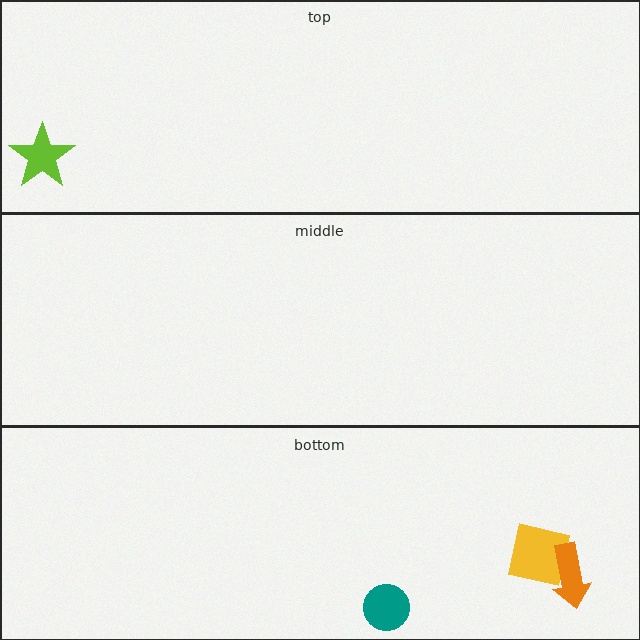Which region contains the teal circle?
The bottom region.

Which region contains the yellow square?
The bottom region.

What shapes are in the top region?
The lime star.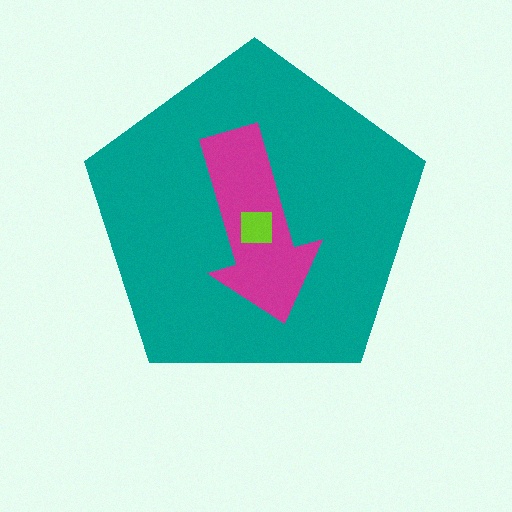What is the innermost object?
The lime square.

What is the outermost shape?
The teal pentagon.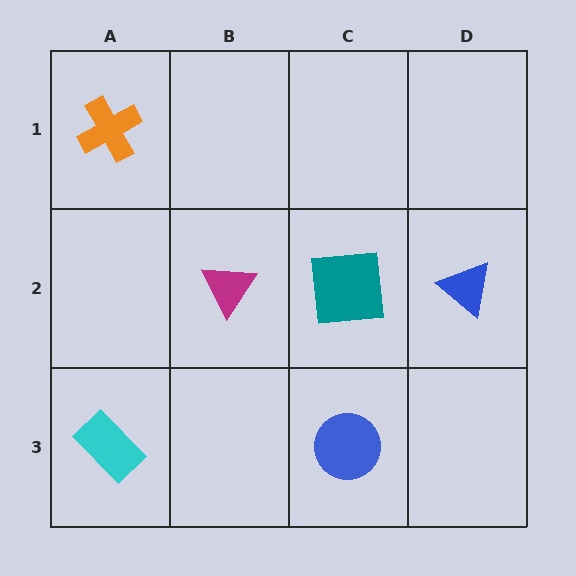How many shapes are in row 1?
1 shape.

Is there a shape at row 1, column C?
No, that cell is empty.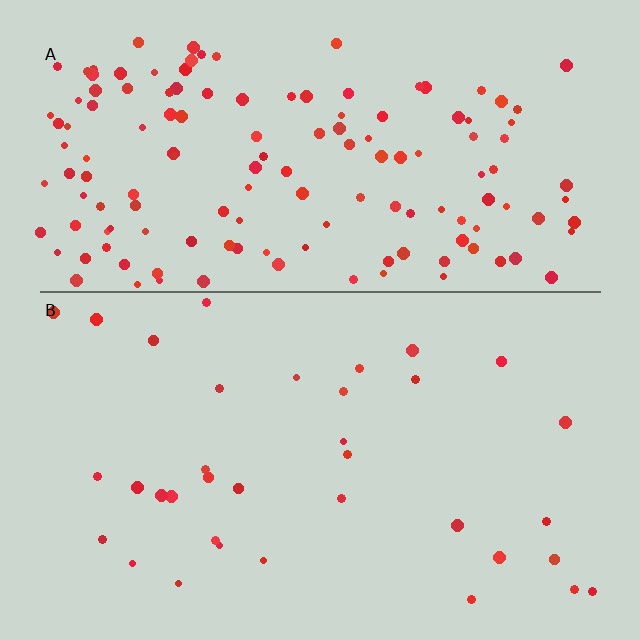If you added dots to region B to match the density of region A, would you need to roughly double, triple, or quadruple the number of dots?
Approximately quadruple.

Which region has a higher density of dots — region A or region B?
A (the top).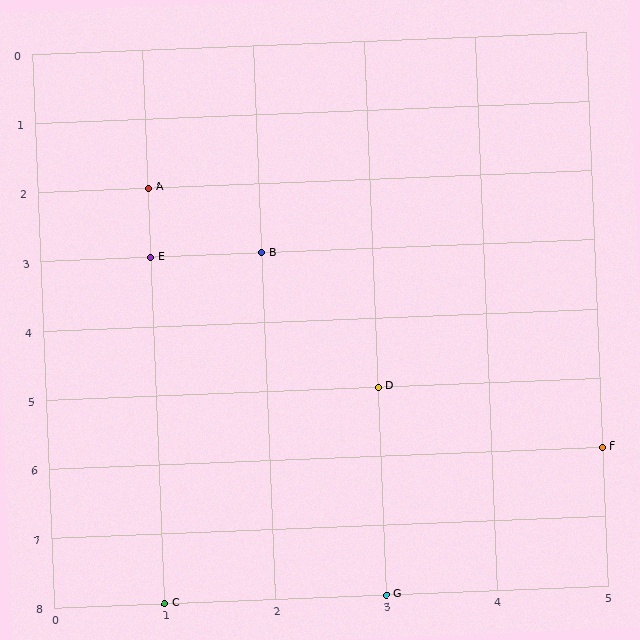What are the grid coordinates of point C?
Point C is at grid coordinates (1, 8).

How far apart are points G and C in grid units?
Points G and C are 2 columns apart.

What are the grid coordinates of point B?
Point B is at grid coordinates (2, 3).